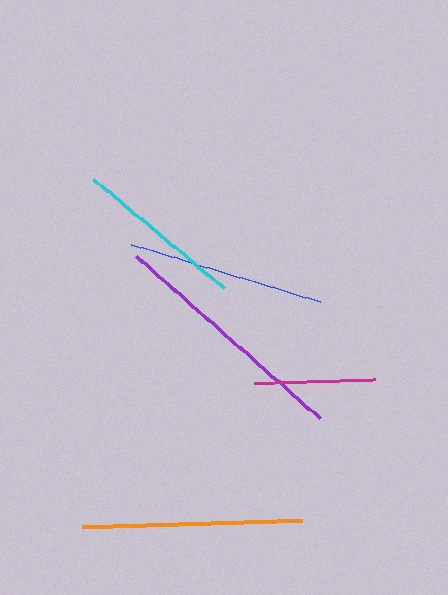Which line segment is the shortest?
The magenta line is the shortest at approximately 121 pixels.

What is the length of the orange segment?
The orange segment is approximately 219 pixels long.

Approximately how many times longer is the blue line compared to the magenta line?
The blue line is approximately 1.6 times the length of the magenta line.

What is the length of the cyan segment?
The cyan segment is approximately 170 pixels long.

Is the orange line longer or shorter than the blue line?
The orange line is longer than the blue line.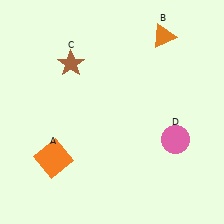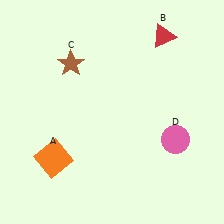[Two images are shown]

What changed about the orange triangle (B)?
In Image 1, B is orange. In Image 2, it changed to red.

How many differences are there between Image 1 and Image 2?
There is 1 difference between the two images.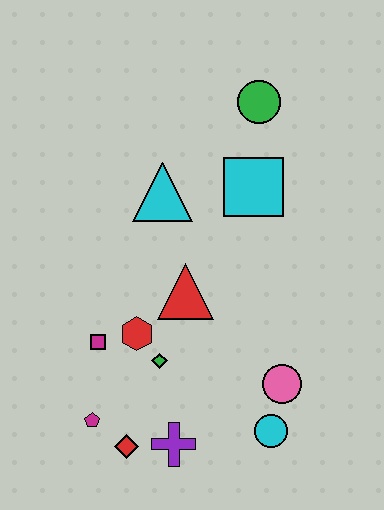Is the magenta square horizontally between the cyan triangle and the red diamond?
No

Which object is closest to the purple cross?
The red diamond is closest to the purple cross.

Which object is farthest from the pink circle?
The green circle is farthest from the pink circle.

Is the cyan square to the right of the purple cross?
Yes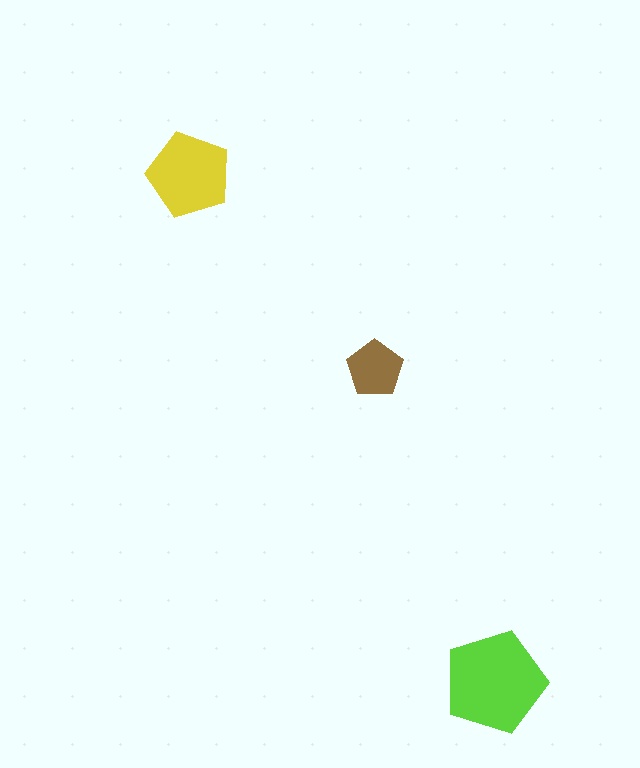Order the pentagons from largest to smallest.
the lime one, the yellow one, the brown one.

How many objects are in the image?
There are 3 objects in the image.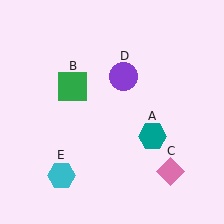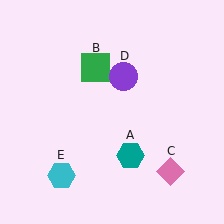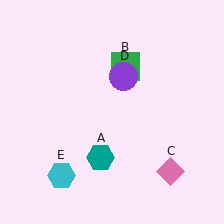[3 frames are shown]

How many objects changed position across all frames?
2 objects changed position: teal hexagon (object A), green square (object B).